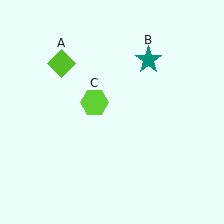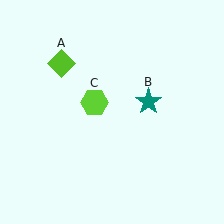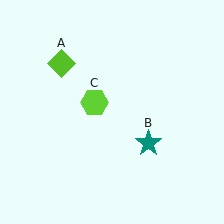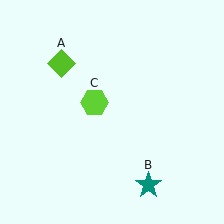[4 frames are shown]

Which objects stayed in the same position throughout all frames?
Lime diamond (object A) and lime hexagon (object C) remained stationary.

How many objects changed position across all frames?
1 object changed position: teal star (object B).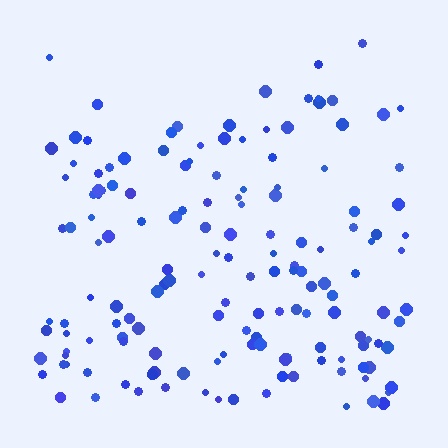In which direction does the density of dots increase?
From top to bottom, with the bottom side densest.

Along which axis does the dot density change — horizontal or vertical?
Vertical.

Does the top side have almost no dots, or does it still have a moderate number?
Still a moderate number, just noticeably fewer than the bottom.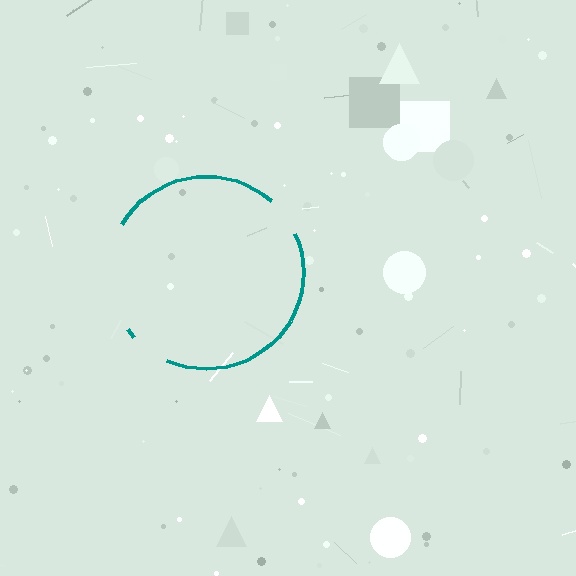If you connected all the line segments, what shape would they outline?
They would outline a circle.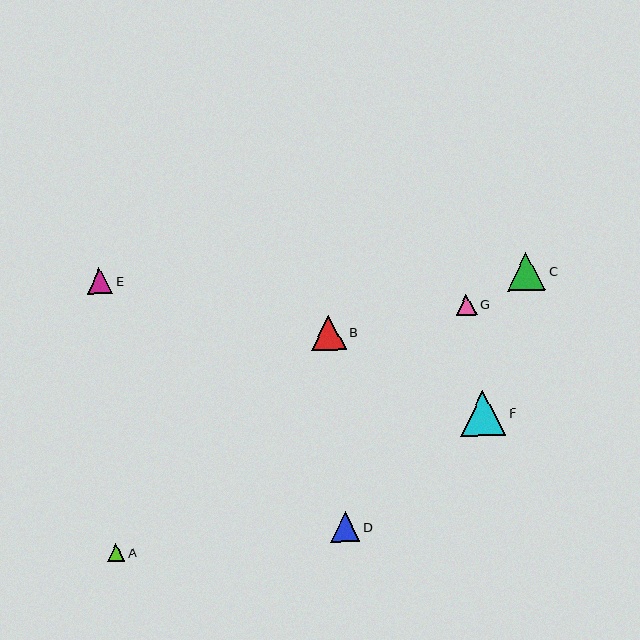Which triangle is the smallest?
Triangle A is the smallest with a size of approximately 18 pixels.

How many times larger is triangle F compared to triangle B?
Triangle F is approximately 1.3 times the size of triangle B.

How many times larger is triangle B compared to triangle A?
Triangle B is approximately 2.0 times the size of triangle A.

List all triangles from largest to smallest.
From largest to smallest: F, C, B, D, E, G, A.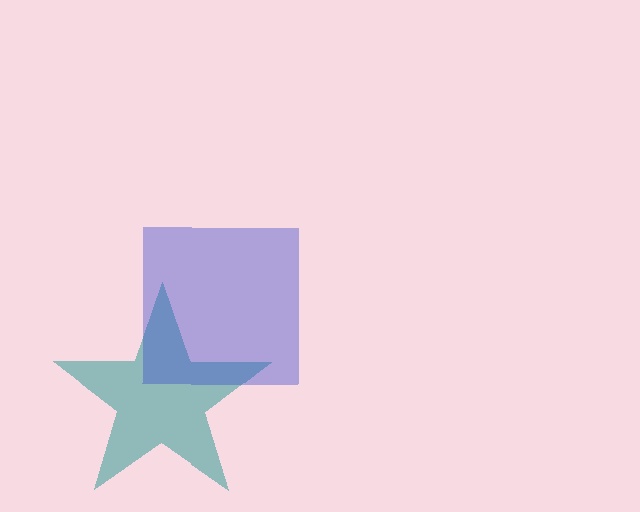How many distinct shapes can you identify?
There are 2 distinct shapes: a teal star, a blue square.